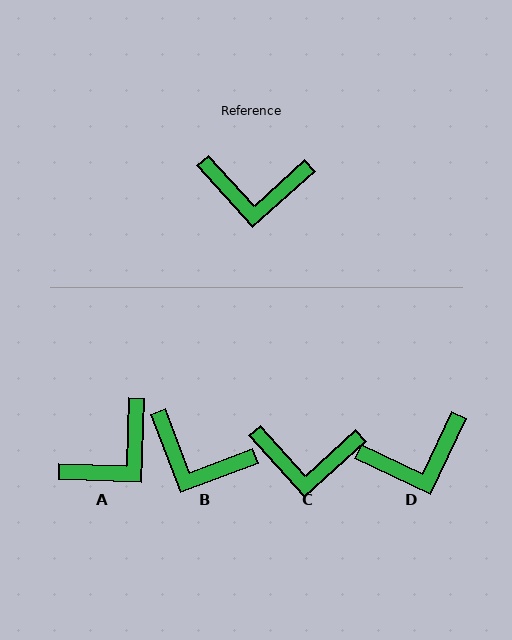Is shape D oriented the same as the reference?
No, it is off by about 23 degrees.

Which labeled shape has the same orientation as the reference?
C.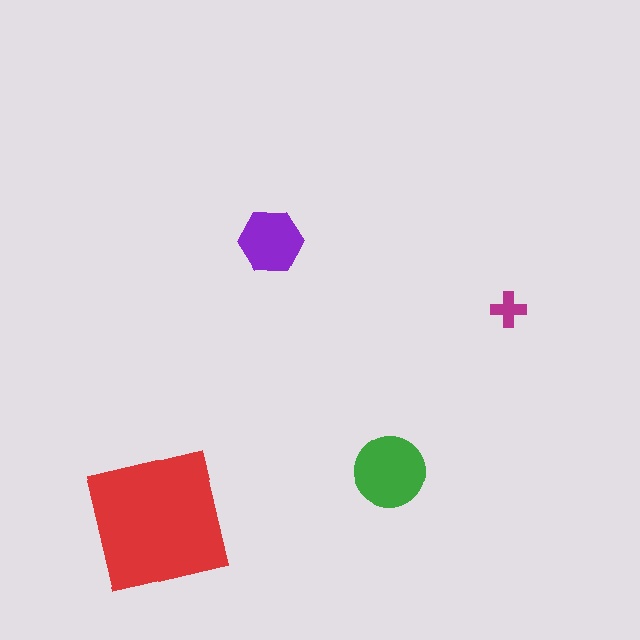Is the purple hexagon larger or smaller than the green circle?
Smaller.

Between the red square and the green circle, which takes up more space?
The red square.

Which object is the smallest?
The magenta cross.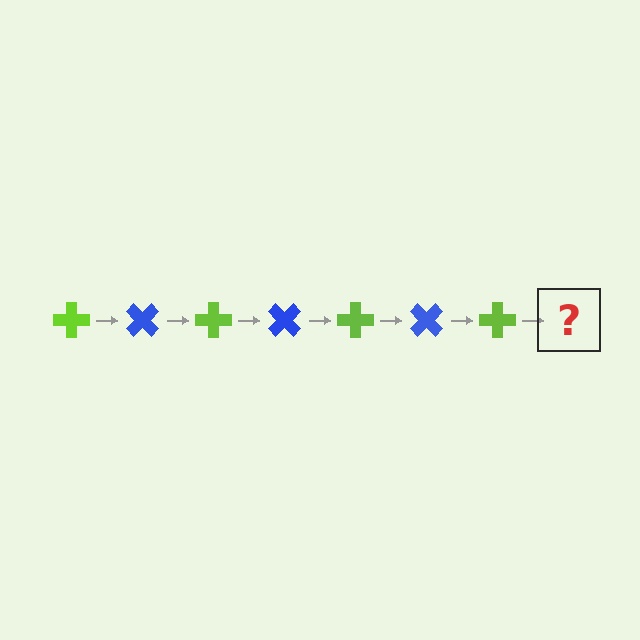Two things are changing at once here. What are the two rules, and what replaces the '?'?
The two rules are that it rotates 45 degrees each step and the color cycles through lime and blue. The '?' should be a blue cross, rotated 315 degrees from the start.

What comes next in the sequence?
The next element should be a blue cross, rotated 315 degrees from the start.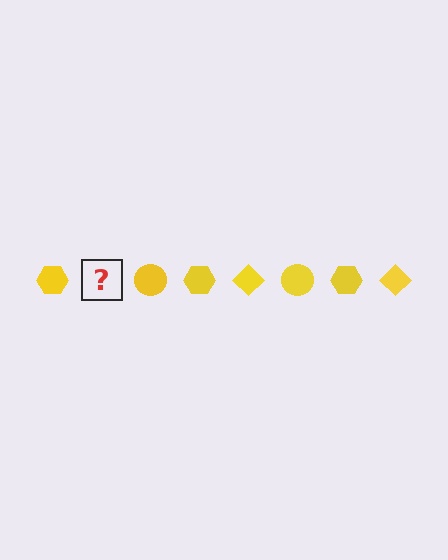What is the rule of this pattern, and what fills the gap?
The rule is that the pattern cycles through hexagon, diamond, circle shapes in yellow. The gap should be filled with a yellow diamond.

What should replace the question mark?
The question mark should be replaced with a yellow diamond.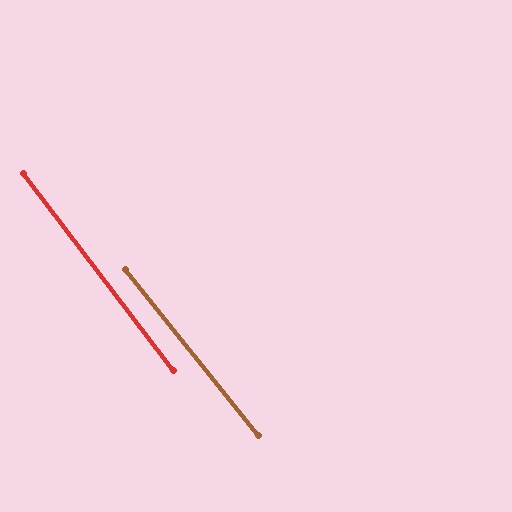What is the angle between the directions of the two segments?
Approximately 1 degree.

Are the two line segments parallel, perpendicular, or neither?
Parallel — their directions differ by only 1.3°.